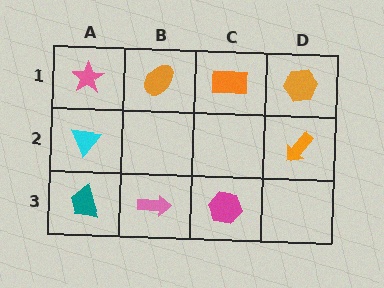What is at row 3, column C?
A magenta hexagon.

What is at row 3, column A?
A teal trapezoid.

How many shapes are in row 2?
2 shapes.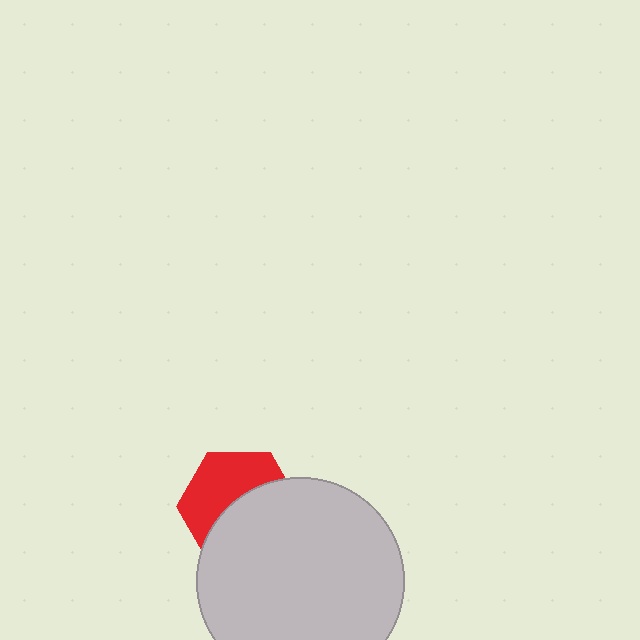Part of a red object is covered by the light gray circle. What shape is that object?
It is a hexagon.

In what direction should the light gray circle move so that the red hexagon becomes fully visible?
The light gray circle should move down. That is the shortest direction to clear the overlap and leave the red hexagon fully visible.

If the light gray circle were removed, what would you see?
You would see the complete red hexagon.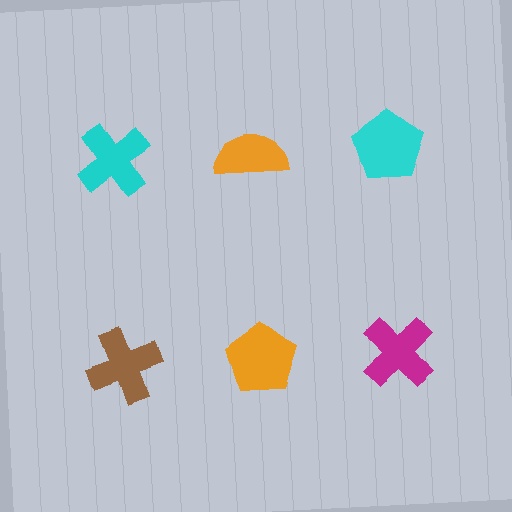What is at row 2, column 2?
An orange pentagon.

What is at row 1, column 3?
A cyan pentagon.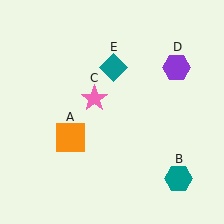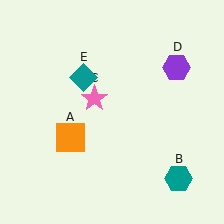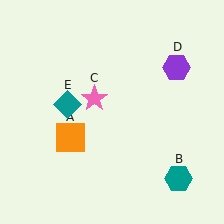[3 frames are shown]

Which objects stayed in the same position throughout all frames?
Orange square (object A) and teal hexagon (object B) and pink star (object C) and purple hexagon (object D) remained stationary.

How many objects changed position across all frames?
1 object changed position: teal diamond (object E).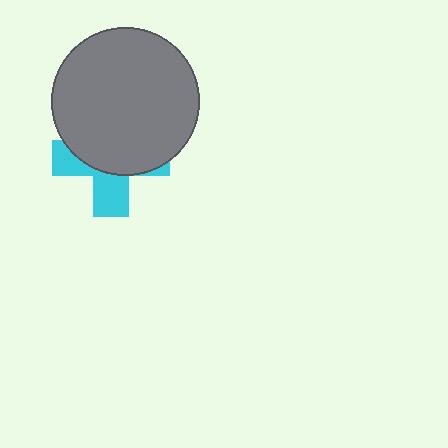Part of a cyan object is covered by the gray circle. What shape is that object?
It is a cross.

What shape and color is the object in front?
The object in front is a gray circle.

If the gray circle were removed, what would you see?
You would see the complete cyan cross.